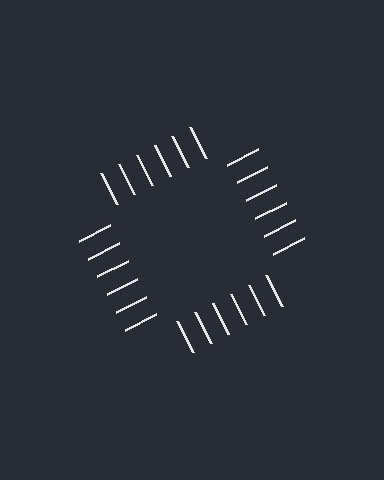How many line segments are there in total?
24 — 6 along each of the 4 edges.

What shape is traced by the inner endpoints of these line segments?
An illusory square — the line segments terminate on its edges but no continuous stroke is drawn.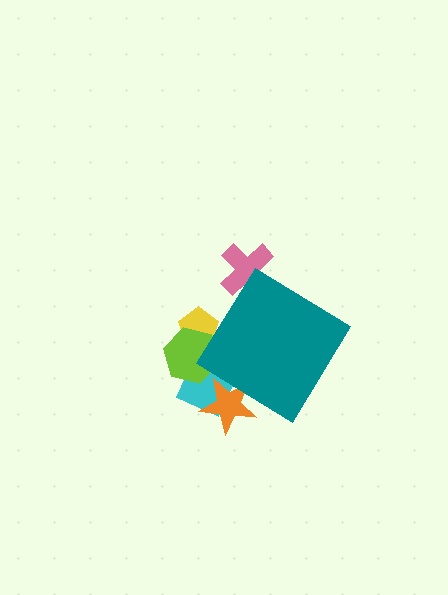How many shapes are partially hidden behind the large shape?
5 shapes are partially hidden.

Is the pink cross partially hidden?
Yes, the pink cross is partially hidden behind the teal diamond.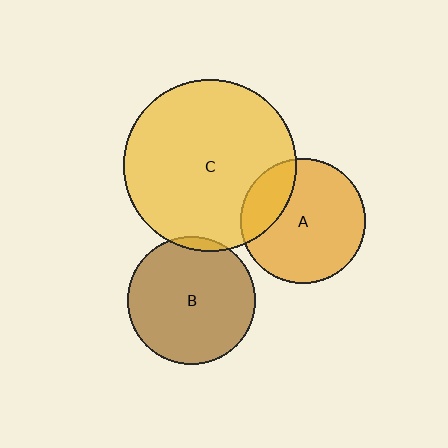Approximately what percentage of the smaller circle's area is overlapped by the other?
Approximately 25%.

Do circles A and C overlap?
Yes.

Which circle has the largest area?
Circle C (yellow).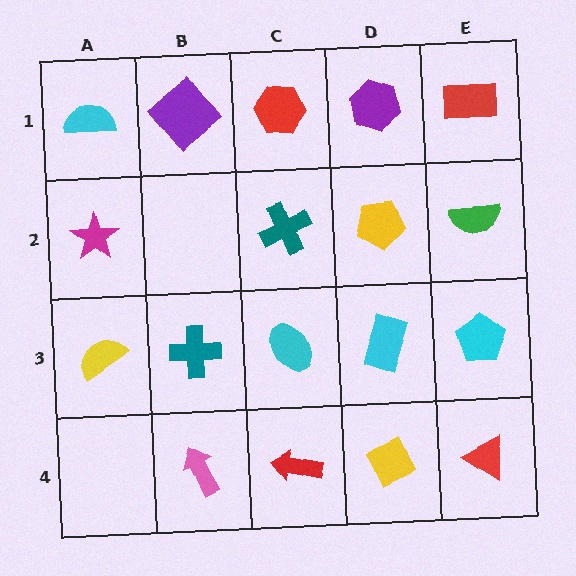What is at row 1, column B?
A purple diamond.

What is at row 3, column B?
A teal cross.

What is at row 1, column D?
A purple hexagon.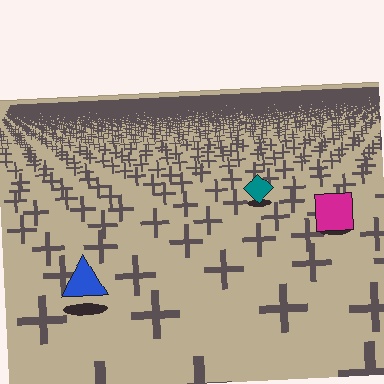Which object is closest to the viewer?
The blue triangle is closest. The texture marks near it are larger and more spread out.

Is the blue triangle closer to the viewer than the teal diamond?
Yes. The blue triangle is closer — you can tell from the texture gradient: the ground texture is coarser near it.